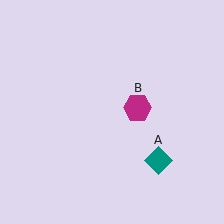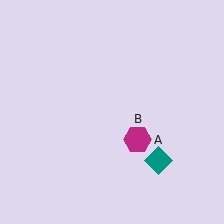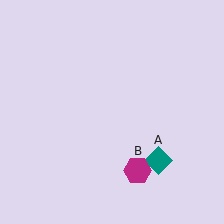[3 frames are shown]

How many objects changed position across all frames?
1 object changed position: magenta hexagon (object B).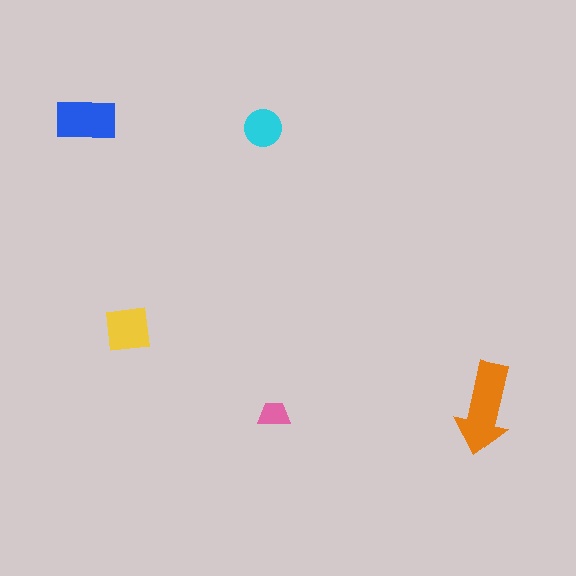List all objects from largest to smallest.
The orange arrow, the blue rectangle, the yellow square, the cyan circle, the pink trapezoid.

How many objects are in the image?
There are 5 objects in the image.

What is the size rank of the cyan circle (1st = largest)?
4th.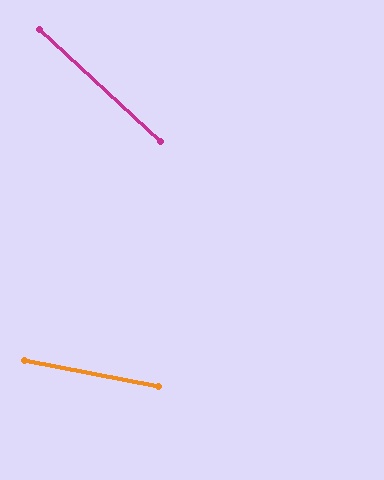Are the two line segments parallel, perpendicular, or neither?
Neither parallel nor perpendicular — they differ by about 32°.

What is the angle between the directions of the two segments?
Approximately 32 degrees.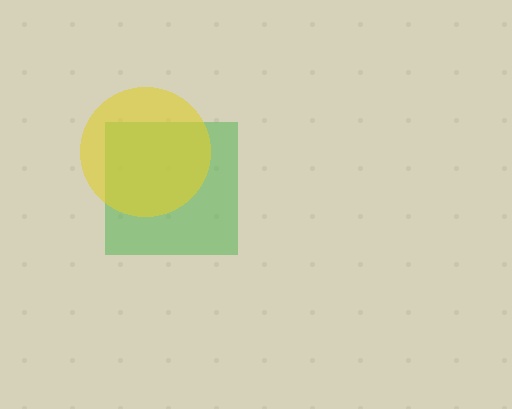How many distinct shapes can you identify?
There are 2 distinct shapes: a green square, a yellow circle.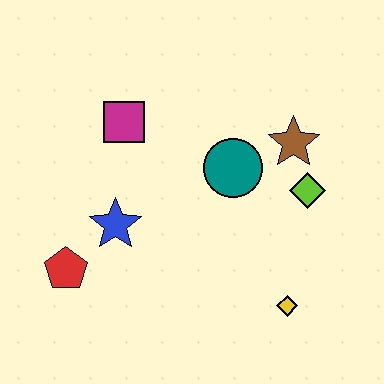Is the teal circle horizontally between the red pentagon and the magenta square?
No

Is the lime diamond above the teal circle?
No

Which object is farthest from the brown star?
The red pentagon is farthest from the brown star.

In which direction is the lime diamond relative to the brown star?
The lime diamond is below the brown star.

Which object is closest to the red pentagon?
The blue star is closest to the red pentagon.